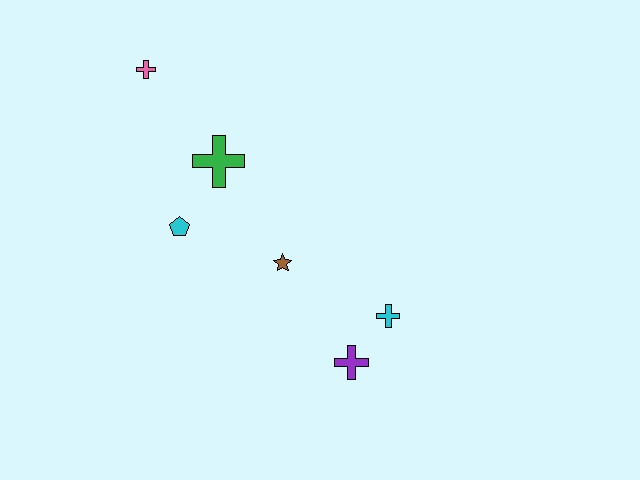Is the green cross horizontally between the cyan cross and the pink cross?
Yes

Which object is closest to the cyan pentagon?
The green cross is closest to the cyan pentagon.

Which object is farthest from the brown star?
The pink cross is farthest from the brown star.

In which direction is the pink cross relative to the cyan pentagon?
The pink cross is above the cyan pentagon.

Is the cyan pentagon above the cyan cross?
Yes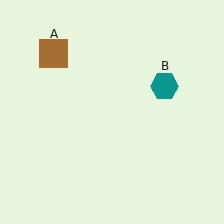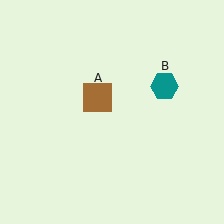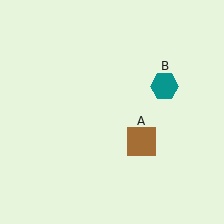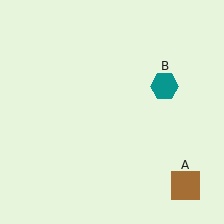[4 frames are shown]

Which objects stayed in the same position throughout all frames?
Teal hexagon (object B) remained stationary.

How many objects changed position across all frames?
1 object changed position: brown square (object A).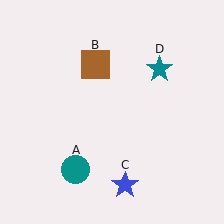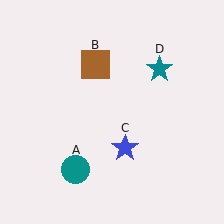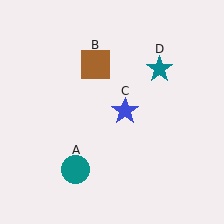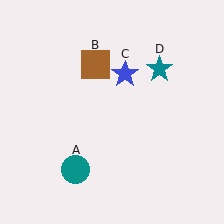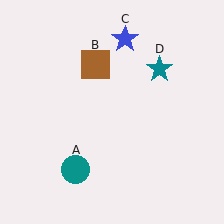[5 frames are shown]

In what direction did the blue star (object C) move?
The blue star (object C) moved up.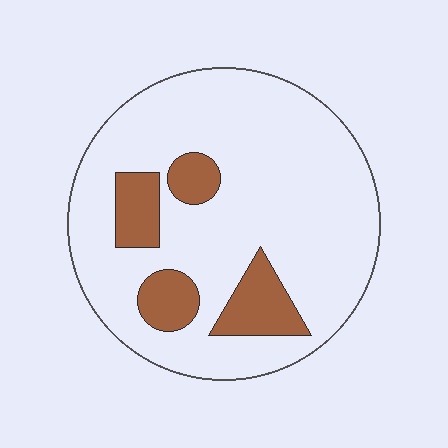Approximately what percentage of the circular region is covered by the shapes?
Approximately 15%.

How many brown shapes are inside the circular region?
4.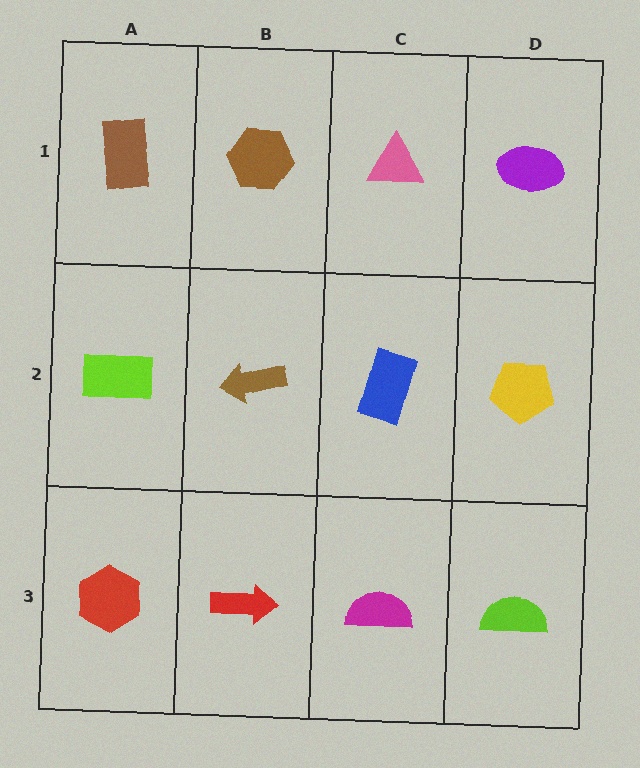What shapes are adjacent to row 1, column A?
A lime rectangle (row 2, column A), a brown hexagon (row 1, column B).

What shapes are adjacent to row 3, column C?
A blue rectangle (row 2, column C), a red arrow (row 3, column B), a lime semicircle (row 3, column D).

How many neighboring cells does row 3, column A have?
2.